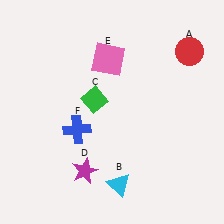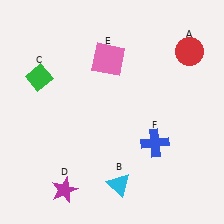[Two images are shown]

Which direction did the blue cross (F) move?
The blue cross (F) moved right.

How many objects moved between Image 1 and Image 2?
3 objects moved between the two images.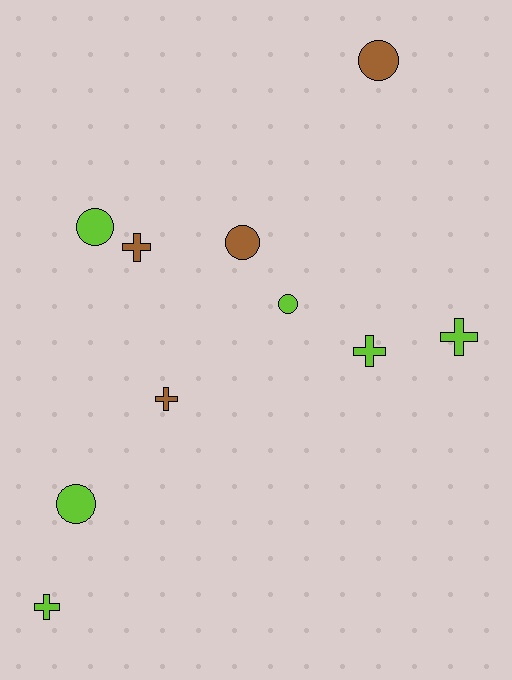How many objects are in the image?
There are 10 objects.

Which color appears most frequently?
Lime, with 6 objects.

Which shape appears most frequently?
Circle, with 5 objects.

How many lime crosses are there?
There are 3 lime crosses.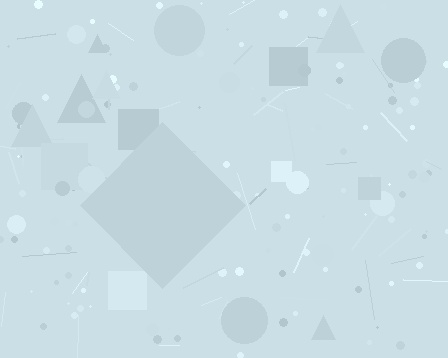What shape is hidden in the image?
A diamond is hidden in the image.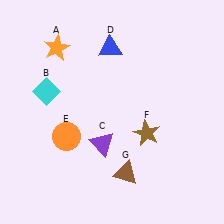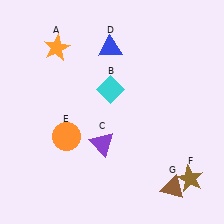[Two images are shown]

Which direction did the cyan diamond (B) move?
The cyan diamond (B) moved right.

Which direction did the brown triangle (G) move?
The brown triangle (G) moved right.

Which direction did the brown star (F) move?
The brown star (F) moved down.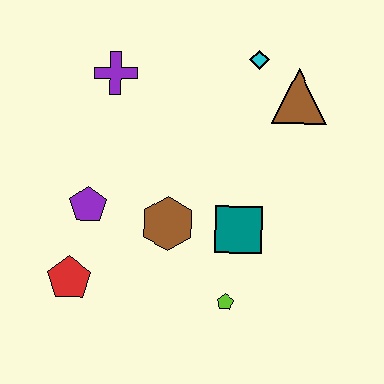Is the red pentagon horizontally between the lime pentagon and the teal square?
No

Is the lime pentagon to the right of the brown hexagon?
Yes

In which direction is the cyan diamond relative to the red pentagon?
The cyan diamond is above the red pentagon.